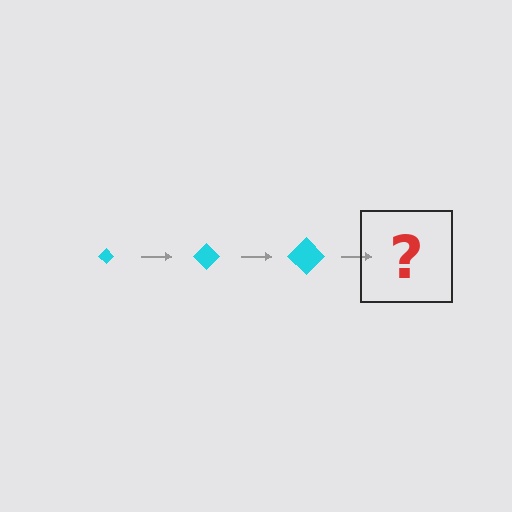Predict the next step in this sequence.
The next step is a cyan diamond, larger than the previous one.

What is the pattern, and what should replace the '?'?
The pattern is that the diamond gets progressively larger each step. The '?' should be a cyan diamond, larger than the previous one.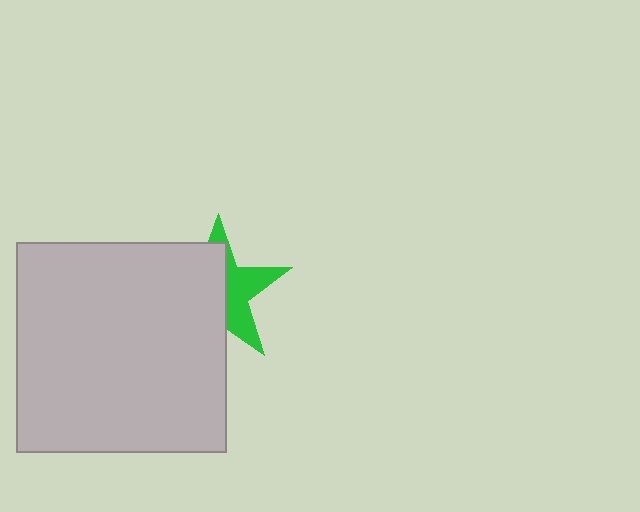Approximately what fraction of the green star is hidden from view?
Roughly 59% of the green star is hidden behind the light gray square.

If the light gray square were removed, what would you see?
You would see the complete green star.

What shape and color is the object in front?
The object in front is a light gray square.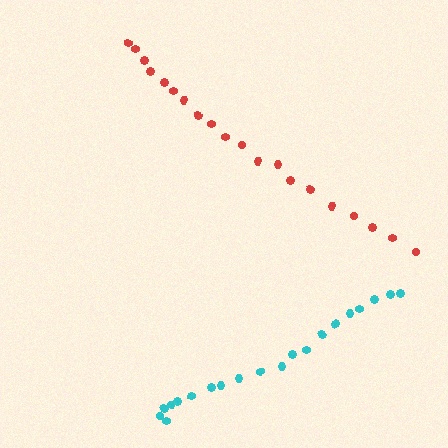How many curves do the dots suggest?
There are 2 distinct paths.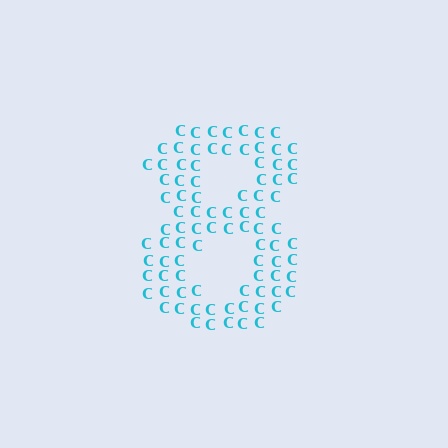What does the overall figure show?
The overall figure shows the digit 8.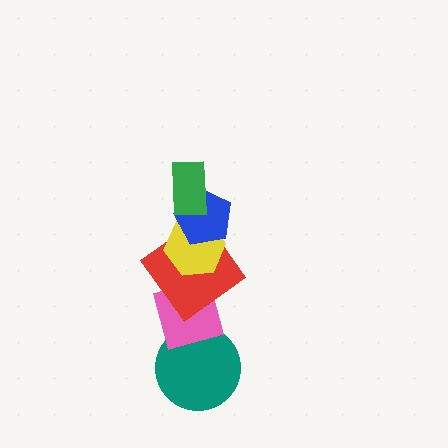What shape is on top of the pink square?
The red diamond is on top of the pink square.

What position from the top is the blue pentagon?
The blue pentagon is 2nd from the top.